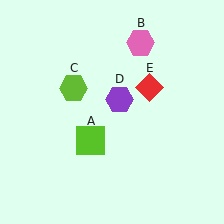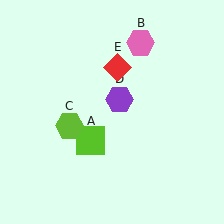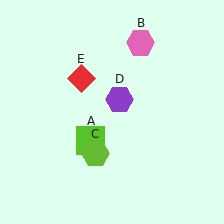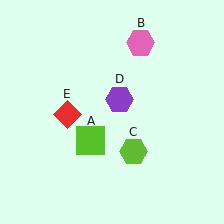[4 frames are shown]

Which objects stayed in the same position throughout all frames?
Lime square (object A) and pink hexagon (object B) and purple hexagon (object D) remained stationary.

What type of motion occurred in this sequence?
The lime hexagon (object C), red diamond (object E) rotated counterclockwise around the center of the scene.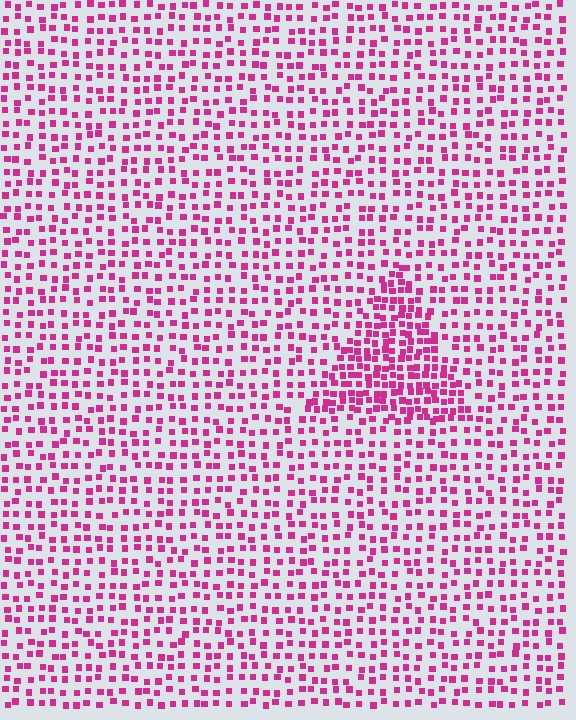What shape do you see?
I see a triangle.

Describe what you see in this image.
The image contains small magenta elements arranged at two different densities. A triangle-shaped region is visible where the elements are more densely packed than the surrounding area.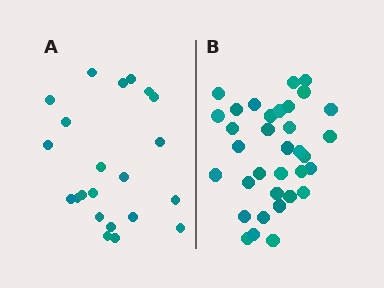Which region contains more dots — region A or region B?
Region B (the right region) has more dots.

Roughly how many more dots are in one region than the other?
Region B has roughly 12 or so more dots than region A.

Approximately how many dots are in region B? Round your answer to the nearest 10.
About 30 dots. (The exact count is 34, which rounds to 30.)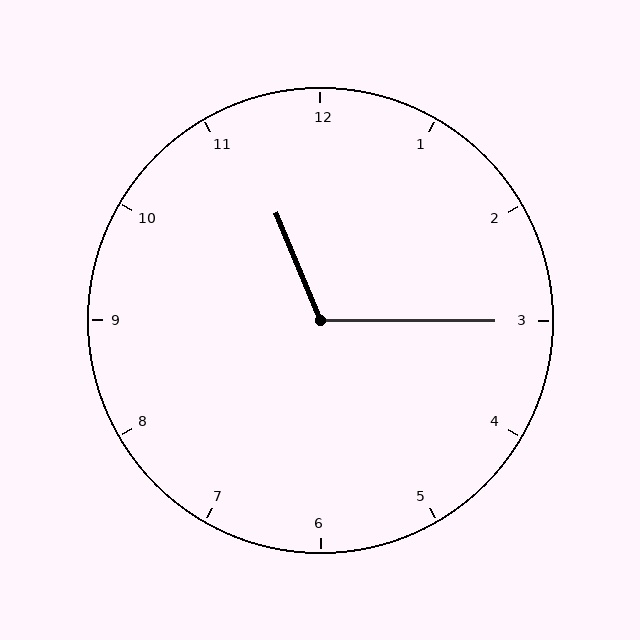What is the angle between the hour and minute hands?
Approximately 112 degrees.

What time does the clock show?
11:15.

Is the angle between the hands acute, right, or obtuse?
It is obtuse.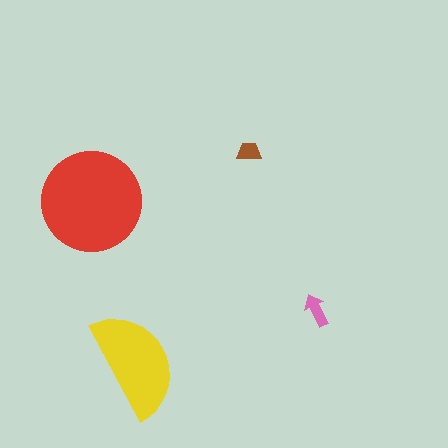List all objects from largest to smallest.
The red circle, the yellow semicircle, the pink arrow, the brown trapezoid.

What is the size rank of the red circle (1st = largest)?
1st.